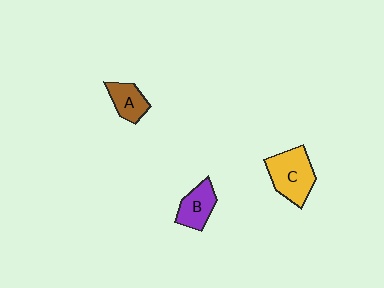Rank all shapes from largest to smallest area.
From largest to smallest: C (yellow), B (purple), A (brown).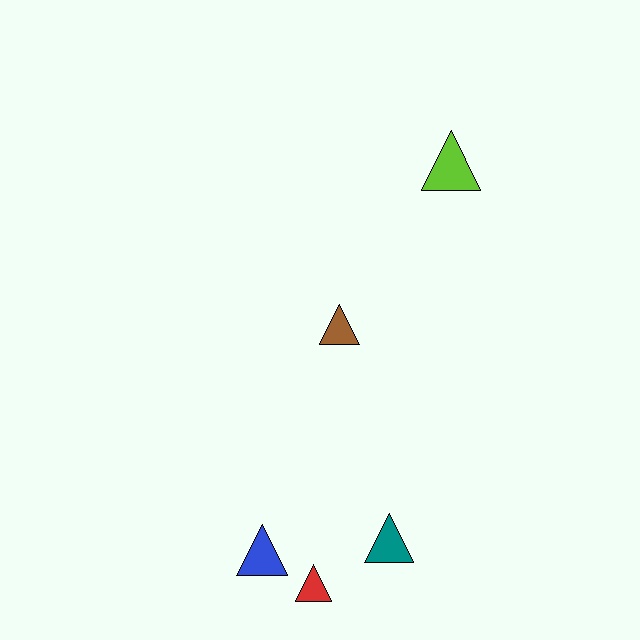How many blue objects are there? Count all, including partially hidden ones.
There is 1 blue object.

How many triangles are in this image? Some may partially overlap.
There are 5 triangles.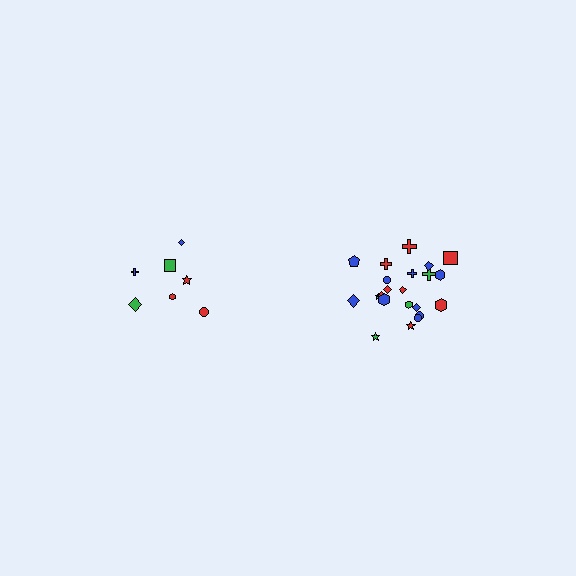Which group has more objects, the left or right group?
The right group.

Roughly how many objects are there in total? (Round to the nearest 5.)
Roughly 30 objects in total.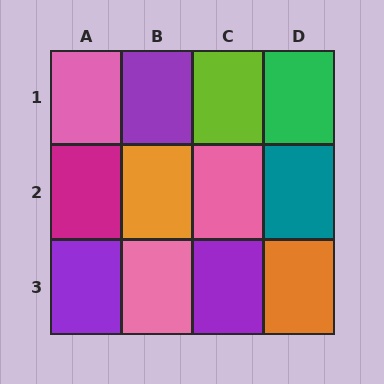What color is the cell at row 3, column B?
Pink.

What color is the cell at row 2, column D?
Teal.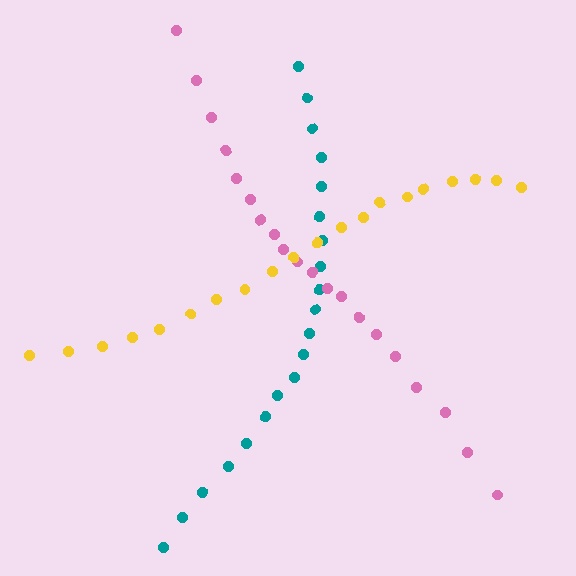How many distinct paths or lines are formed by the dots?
There are 3 distinct paths.